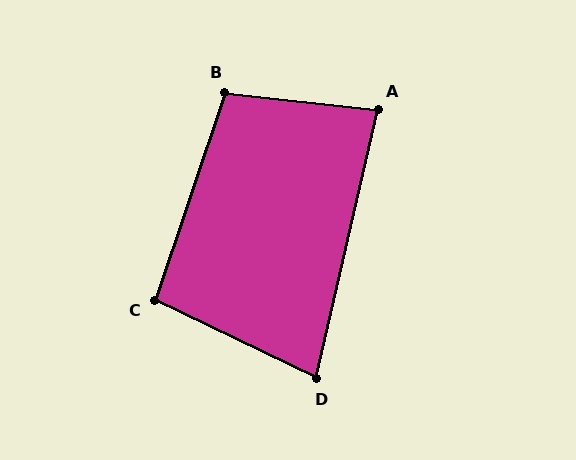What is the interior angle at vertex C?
Approximately 97 degrees (obtuse).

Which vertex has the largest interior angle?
B, at approximately 103 degrees.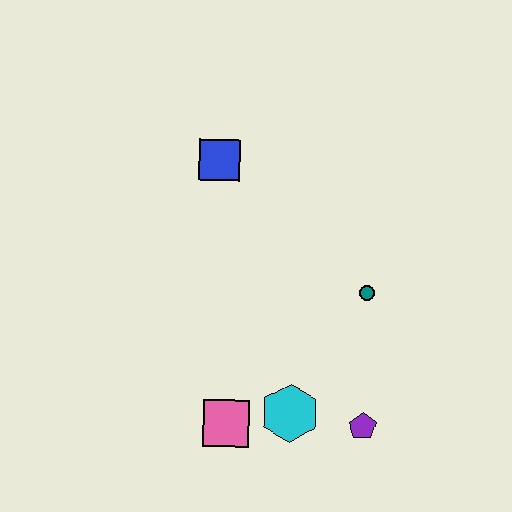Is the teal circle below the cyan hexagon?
No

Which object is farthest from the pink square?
The blue square is farthest from the pink square.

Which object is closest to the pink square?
The cyan hexagon is closest to the pink square.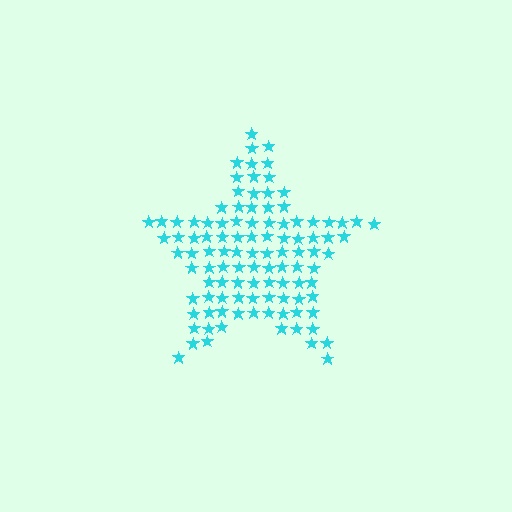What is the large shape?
The large shape is a star.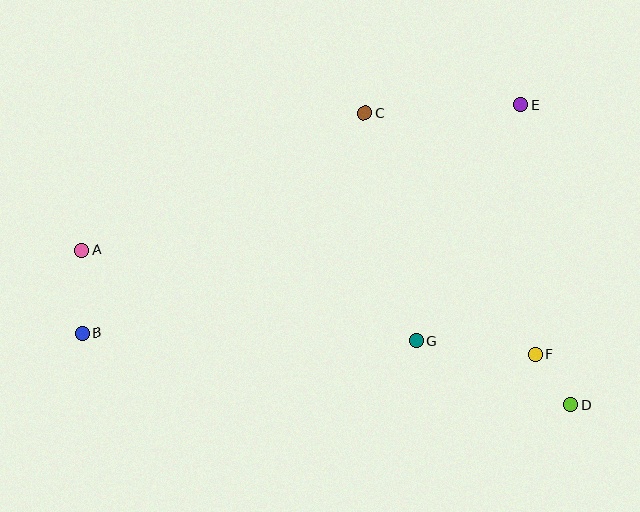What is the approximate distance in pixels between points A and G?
The distance between A and G is approximately 347 pixels.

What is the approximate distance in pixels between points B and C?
The distance between B and C is approximately 358 pixels.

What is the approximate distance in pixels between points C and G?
The distance between C and G is approximately 233 pixels.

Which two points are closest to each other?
Points D and F are closest to each other.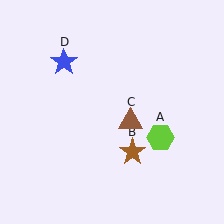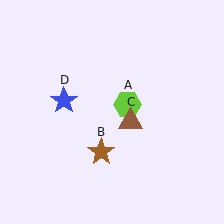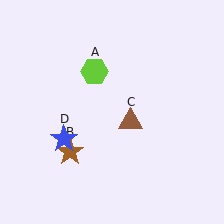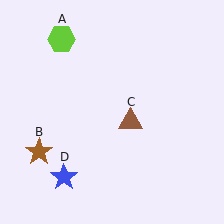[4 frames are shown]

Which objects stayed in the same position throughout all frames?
Brown triangle (object C) remained stationary.